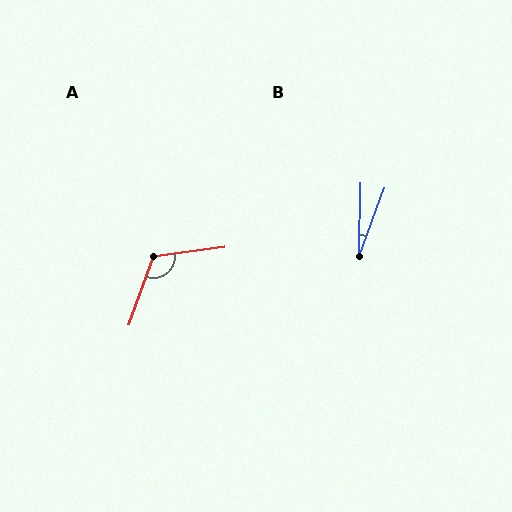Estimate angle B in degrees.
Approximately 19 degrees.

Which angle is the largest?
A, at approximately 117 degrees.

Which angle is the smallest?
B, at approximately 19 degrees.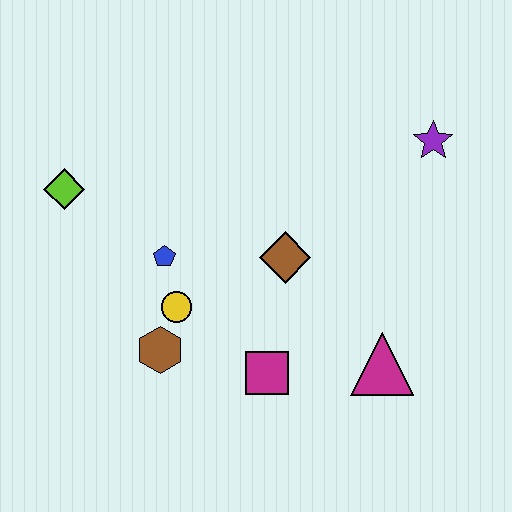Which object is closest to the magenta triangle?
The magenta square is closest to the magenta triangle.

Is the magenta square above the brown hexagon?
No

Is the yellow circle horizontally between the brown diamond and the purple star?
No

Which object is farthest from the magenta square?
The purple star is farthest from the magenta square.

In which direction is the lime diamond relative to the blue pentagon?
The lime diamond is to the left of the blue pentagon.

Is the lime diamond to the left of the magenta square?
Yes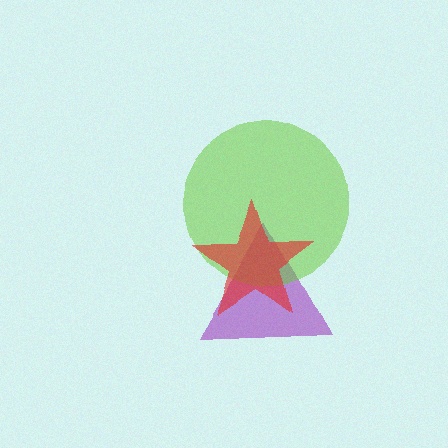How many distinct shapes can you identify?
There are 3 distinct shapes: a purple triangle, a lime circle, a red star.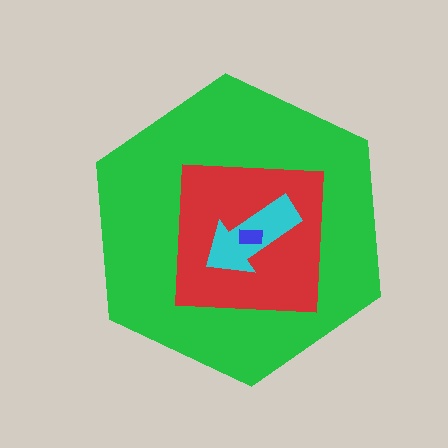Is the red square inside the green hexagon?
Yes.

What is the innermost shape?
The blue rectangle.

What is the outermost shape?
The green hexagon.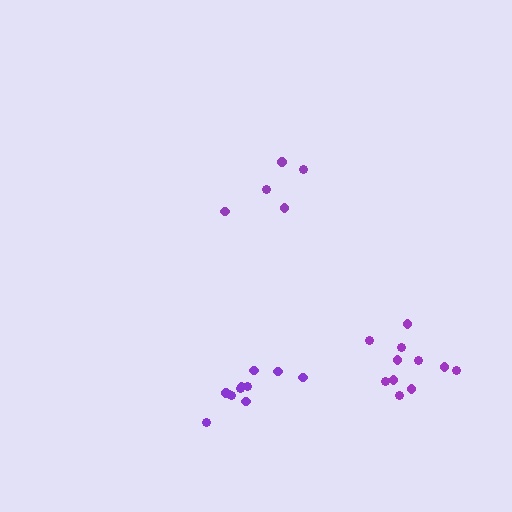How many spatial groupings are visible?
There are 3 spatial groupings.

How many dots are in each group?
Group 1: 11 dots, Group 2: 11 dots, Group 3: 5 dots (27 total).